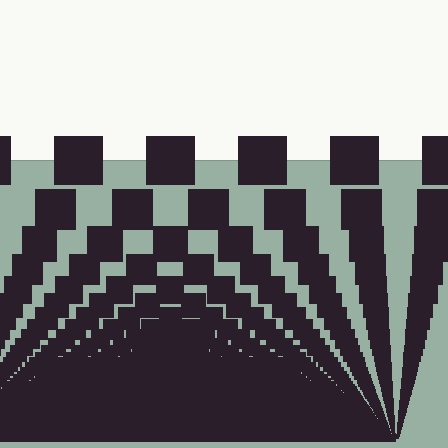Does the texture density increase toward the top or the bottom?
Density increases toward the bottom.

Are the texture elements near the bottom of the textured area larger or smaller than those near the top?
Smaller. The gradient is inverted — elements near the bottom are smaller and denser.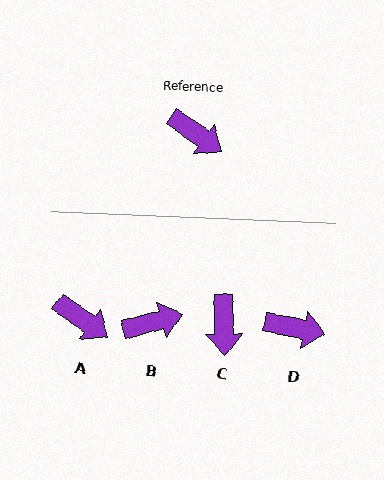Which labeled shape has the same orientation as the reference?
A.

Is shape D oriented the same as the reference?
No, it is off by about 24 degrees.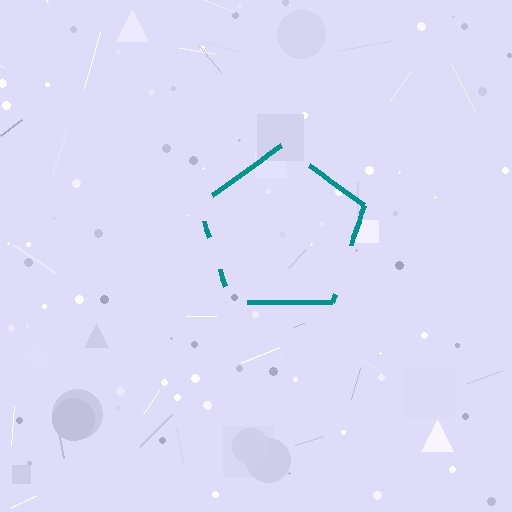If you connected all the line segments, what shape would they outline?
They would outline a pentagon.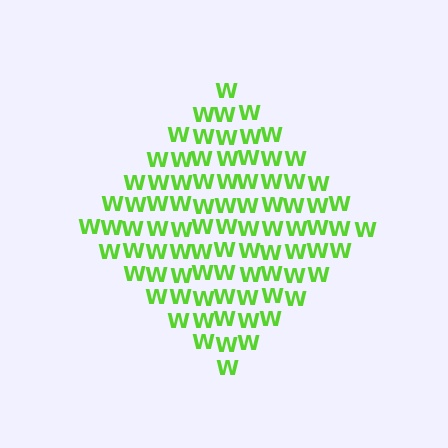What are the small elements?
The small elements are letter W's.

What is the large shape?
The large shape is a diamond.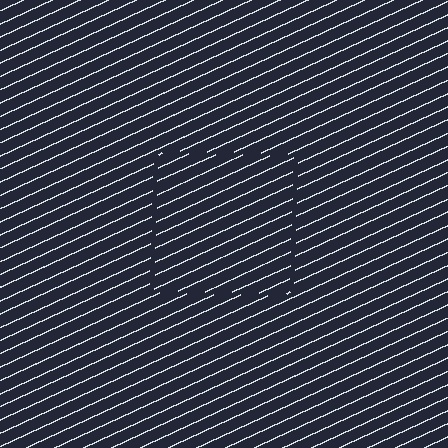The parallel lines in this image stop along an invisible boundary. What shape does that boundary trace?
An illusory square. The interior of the shape contains the same grating, shifted by half a period — the contour is defined by the phase discontinuity where line-ends from the inner and outer gratings abut.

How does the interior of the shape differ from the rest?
The interior of the shape contains the same grating, shifted by half a period — the contour is defined by the phase discontinuity where line-ends from the inner and outer gratings abut.